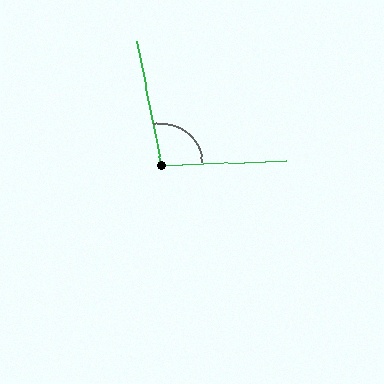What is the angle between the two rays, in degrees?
Approximately 99 degrees.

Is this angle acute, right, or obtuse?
It is obtuse.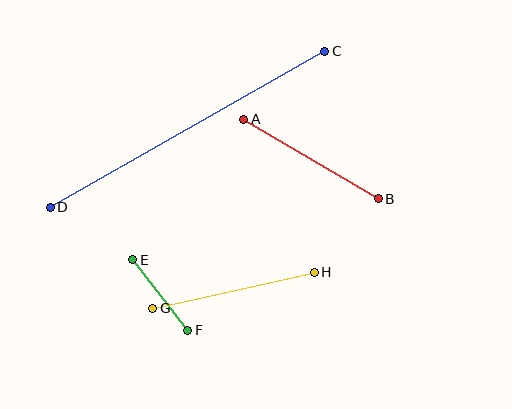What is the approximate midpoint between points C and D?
The midpoint is at approximately (187, 129) pixels.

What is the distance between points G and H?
The distance is approximately 165 pixels.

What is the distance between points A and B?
The distance is approximately 156 pixels.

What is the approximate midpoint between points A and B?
The midpoint is at approximately (311, 159) pixels.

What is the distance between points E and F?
The distance is approximately 89 pixels.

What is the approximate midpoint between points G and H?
The midpoint is at approximately (234, 290) pixels.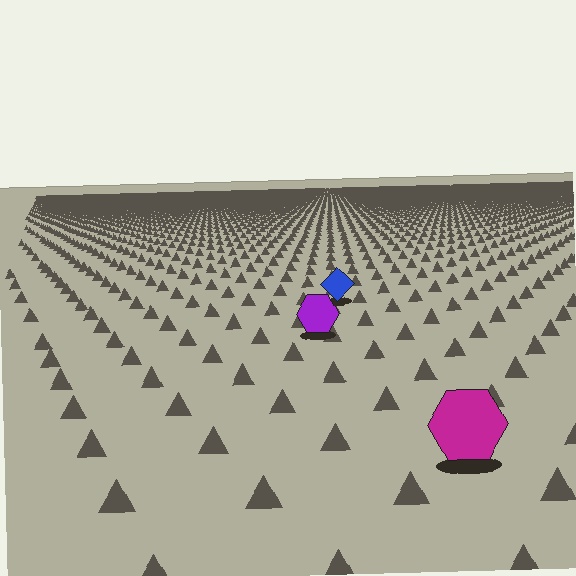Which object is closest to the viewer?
The magenta hexagon is closest. The texture marks near it are larger and more spread out.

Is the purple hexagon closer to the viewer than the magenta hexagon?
No. The magenta hexagon is closer — you can tell from the texture gradient: the ground texture is coarser near it.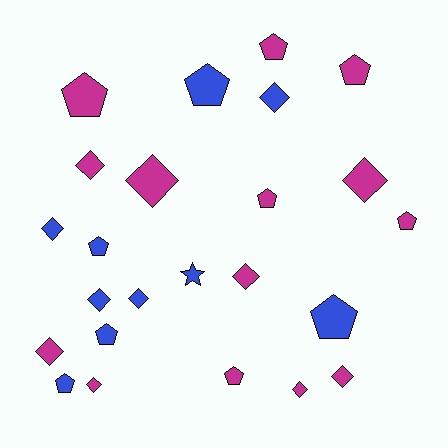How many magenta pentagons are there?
There are 6 magenta pentagons.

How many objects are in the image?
There are 24 objects.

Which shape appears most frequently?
Diamond, with 12 objects.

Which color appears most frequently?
Magenta, with 14 objects.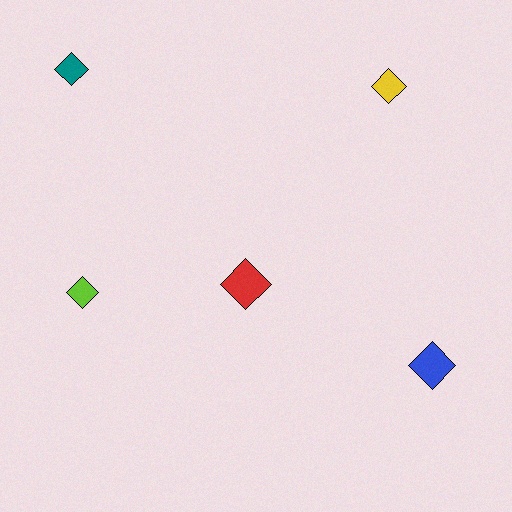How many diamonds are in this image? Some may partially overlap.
There are 5 diamonds.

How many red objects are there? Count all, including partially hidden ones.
There is 1 red object.